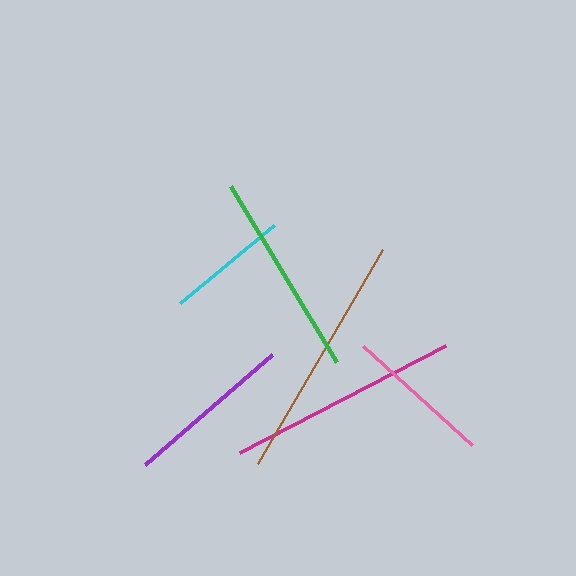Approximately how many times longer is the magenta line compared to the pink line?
The magenta line is approximately 1.6 times the length of the pink line.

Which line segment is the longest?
The brown line is the longest at approximately 248 pixels.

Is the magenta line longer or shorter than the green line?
The magenta line is longer than the green line.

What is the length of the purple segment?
The purple segment is approximately 168 pixels long.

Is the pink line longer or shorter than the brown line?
The brown line is longer than the pink line.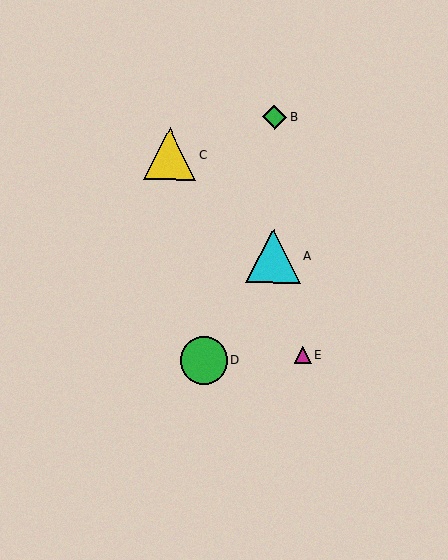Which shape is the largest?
The cyan triangle (labeled A) is the largest.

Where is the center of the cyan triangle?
The center of the cyan triangle is at (273, 256).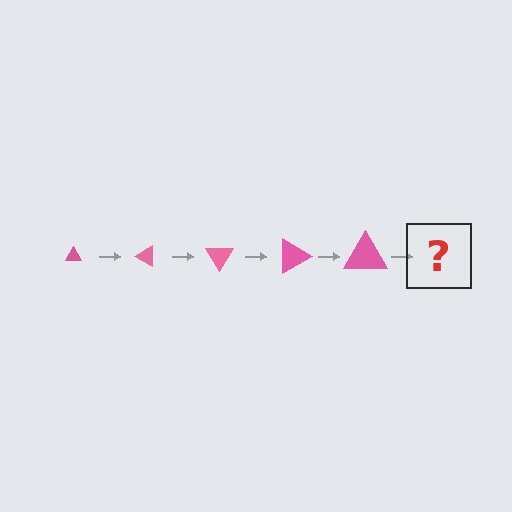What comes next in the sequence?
The next element should be a triangle, larger than the previous one and rotated 150 degrees from the start.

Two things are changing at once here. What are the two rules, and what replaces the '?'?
The two rules are that the triangle grows larger each step and it rotates 30 degrees each step. The '?' should be a triangle, larger than the previous one and rotated 150 degrees from the start.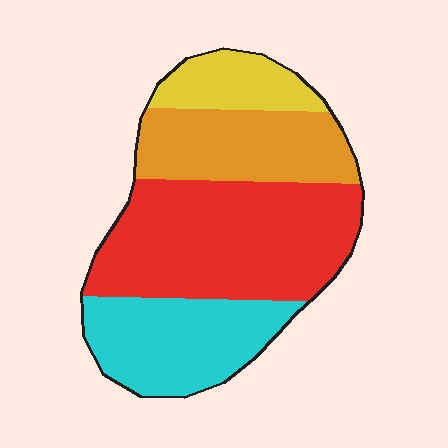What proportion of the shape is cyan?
Cyan covers around 25% of the shape.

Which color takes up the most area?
Red, at roughly 40%.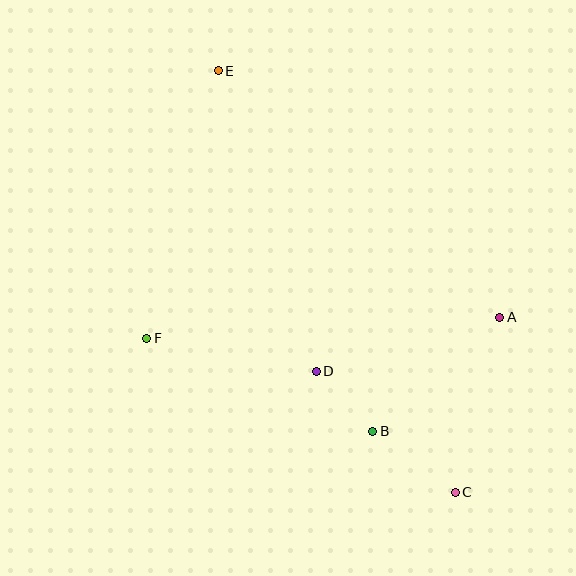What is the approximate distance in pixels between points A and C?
The distance between A and C is approximately 180 pixels.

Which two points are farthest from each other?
Points C and E are farthest from each other.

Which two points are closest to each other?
Points B and D are closest to each other.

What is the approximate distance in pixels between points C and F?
The distance between C and F is approximately 345 pixels.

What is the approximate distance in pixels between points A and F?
The distance between A and F is approximately 354 pixels.